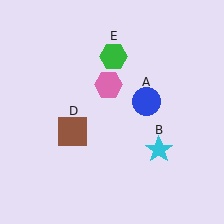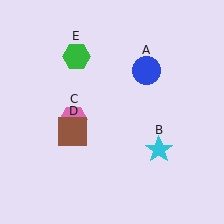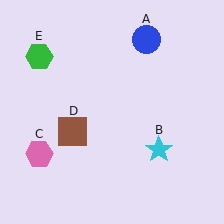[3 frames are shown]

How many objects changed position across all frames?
3 objects changed position: blue circle (object A), pink hexagon (object C), green hexagon (object E).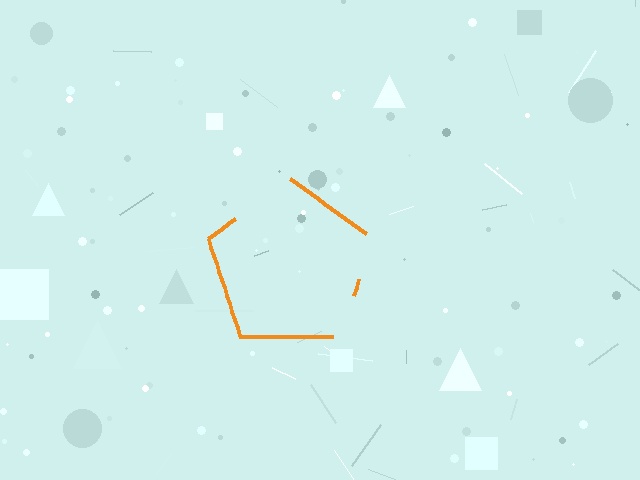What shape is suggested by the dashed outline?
The dashed outline suggests a pentagon.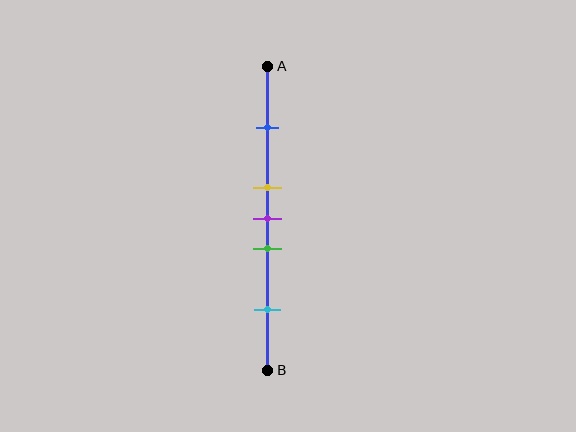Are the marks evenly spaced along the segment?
No, the marks are not evenly spaced.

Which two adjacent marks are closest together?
The yellow and purple marks are the closest adjacent pair.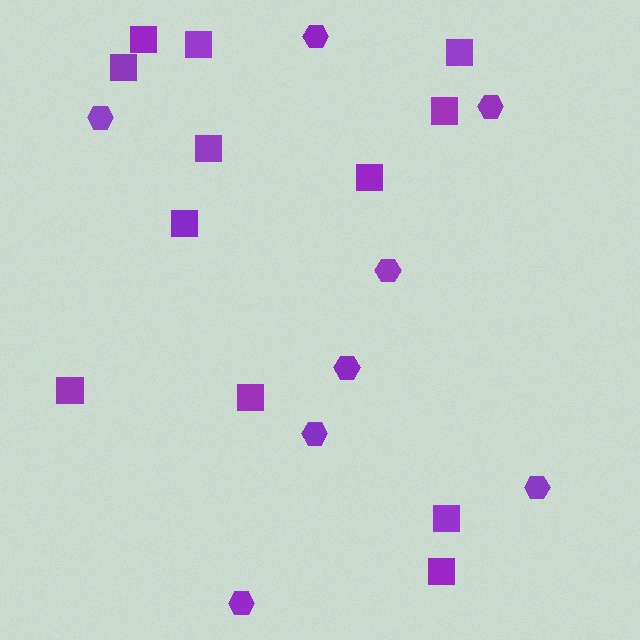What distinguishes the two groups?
There are 2 groups: one group of squares (12) and one group of hexagons (8).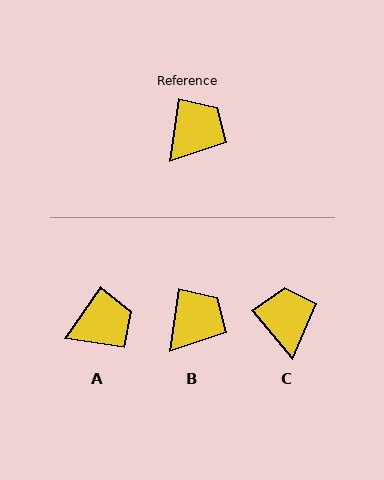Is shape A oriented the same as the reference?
No, it is off by about 27 degrees.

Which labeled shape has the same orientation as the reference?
B.